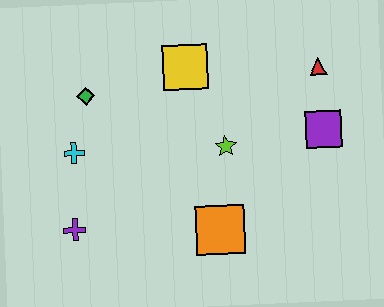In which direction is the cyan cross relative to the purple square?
The cyan cross is to the left of the purple square.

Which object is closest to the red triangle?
The purple square is closest to the red triangle.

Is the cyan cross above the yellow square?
No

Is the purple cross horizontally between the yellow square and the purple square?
No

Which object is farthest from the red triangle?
The purple cross is farthest from the red triangle.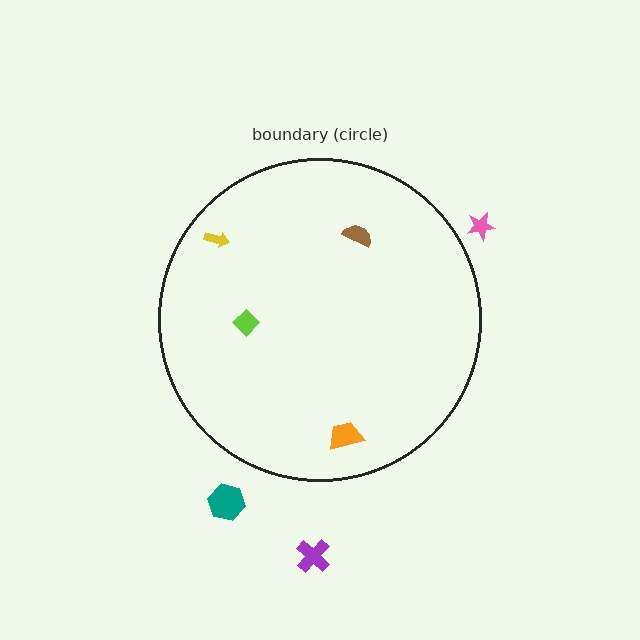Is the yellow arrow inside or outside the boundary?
Inside.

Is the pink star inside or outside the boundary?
Outside.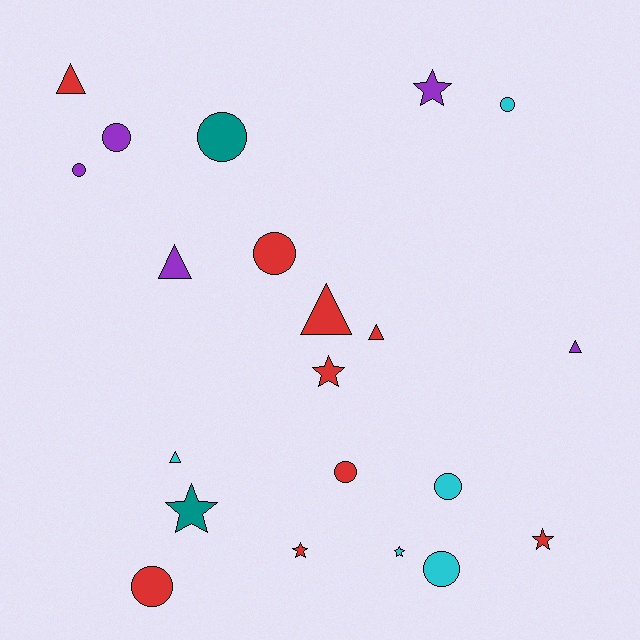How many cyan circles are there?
There are 3 cyan circles.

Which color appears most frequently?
Red, with 9 objects.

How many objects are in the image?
There are 21 objects.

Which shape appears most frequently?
Circle, with 9 objects.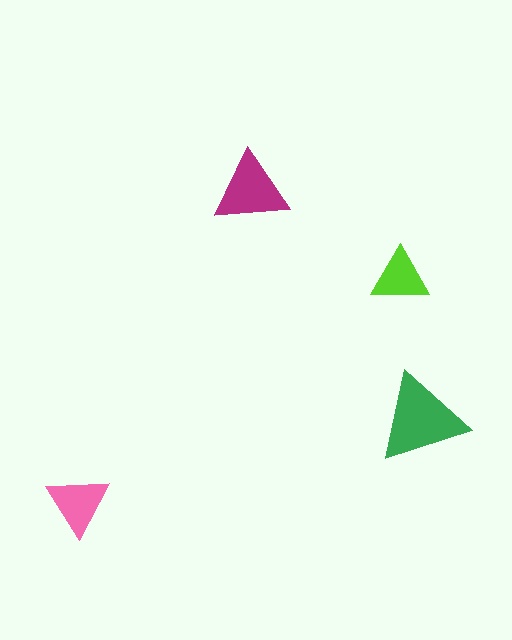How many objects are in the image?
There are 4 objects in the image.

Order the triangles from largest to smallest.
the green one, the magenta one, the pink one, the lime one.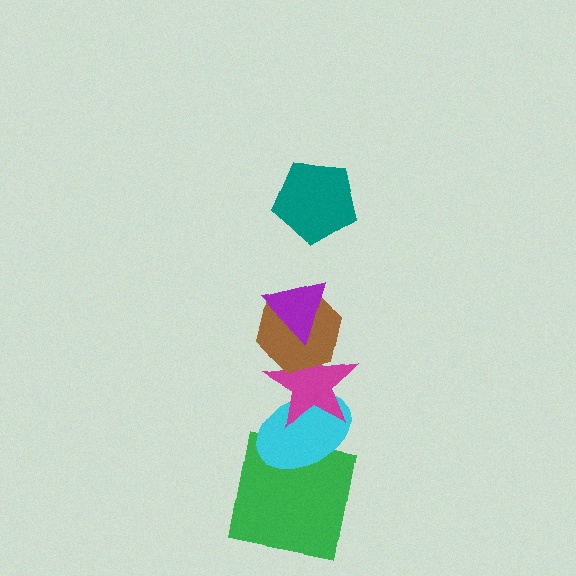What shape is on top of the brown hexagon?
The purple triangle is on top of the brown hexagon.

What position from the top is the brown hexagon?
The brown hexagon is 3rd from the top.